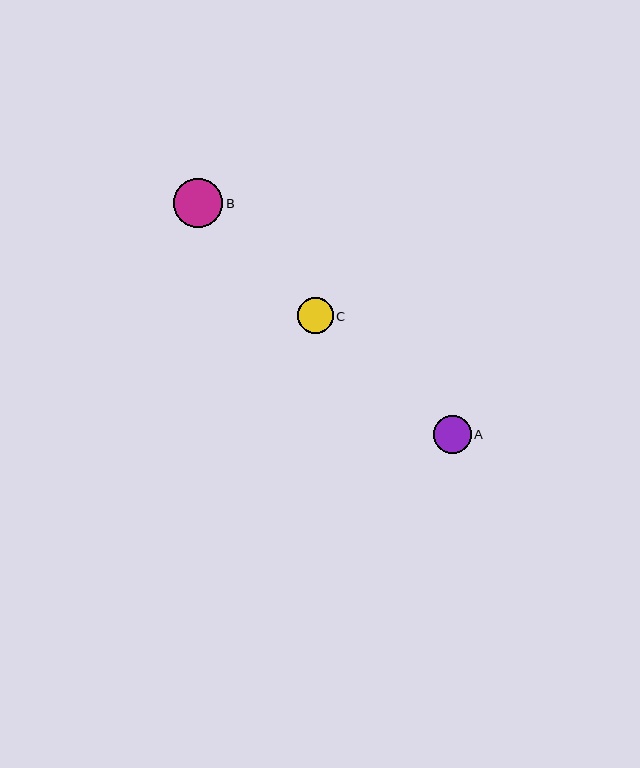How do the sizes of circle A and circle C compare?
Circle A and circle C are approximately the same size.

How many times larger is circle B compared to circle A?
Circle B is approximately 1.3 times the size of circle A.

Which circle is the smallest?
Circle C is the smallest with a size of approximately 36 pixels.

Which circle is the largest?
Circle B is the largest with a size of approximately 50 pixels.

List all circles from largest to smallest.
From largest to smallest: B, A, C.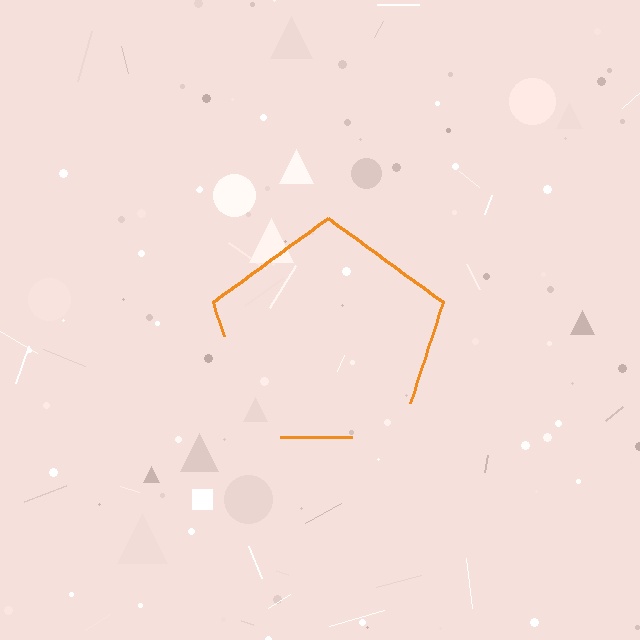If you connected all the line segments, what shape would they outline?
They would outline a pentagon.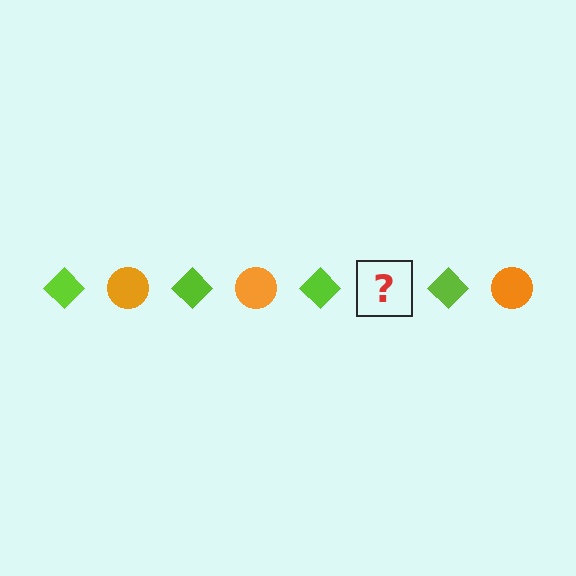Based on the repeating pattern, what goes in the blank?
The blank should be an orange circle.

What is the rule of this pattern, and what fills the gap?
The rule is that the pattern alternates between lime diamond and orange circle. The gap should be filled with an orange circle.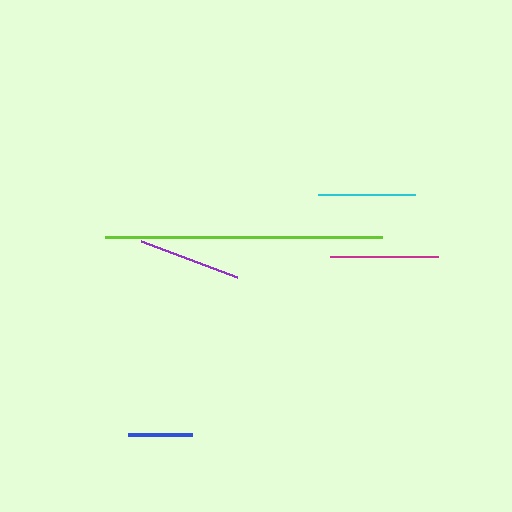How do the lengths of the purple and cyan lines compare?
The purple and cyan lines are approximately the same length.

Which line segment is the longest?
The lime line is the longest at approximately 277 pixels.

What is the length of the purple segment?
The purple segment is approximately 102 pixels long.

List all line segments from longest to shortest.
From longest to shortest: lime, magenta, purple, cyan, blue.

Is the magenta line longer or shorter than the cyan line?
The magenta line is longer than the cyan line.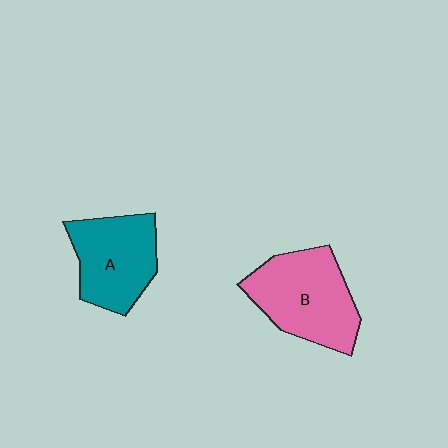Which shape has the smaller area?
Shape A (teal).